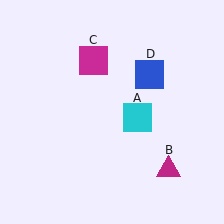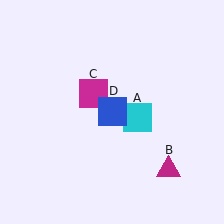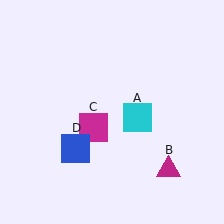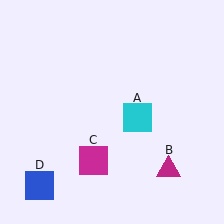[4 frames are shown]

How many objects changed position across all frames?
2 objects changed position: magenta square (object C), blue square (object D).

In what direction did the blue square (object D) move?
The blue square (object D) moved down and to the left.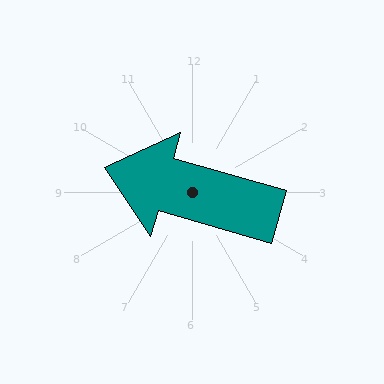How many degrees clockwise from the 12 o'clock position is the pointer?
Approximately 286 degrees.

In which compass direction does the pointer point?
West.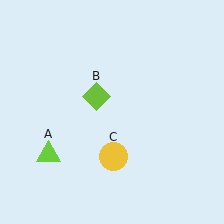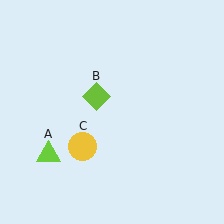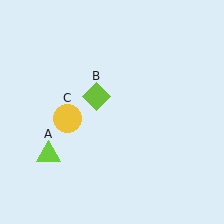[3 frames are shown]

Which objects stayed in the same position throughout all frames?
Lime triangle (object A) and lime diamond (object B) remained stationary.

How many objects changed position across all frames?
1 object changed position: yellow circle (object C).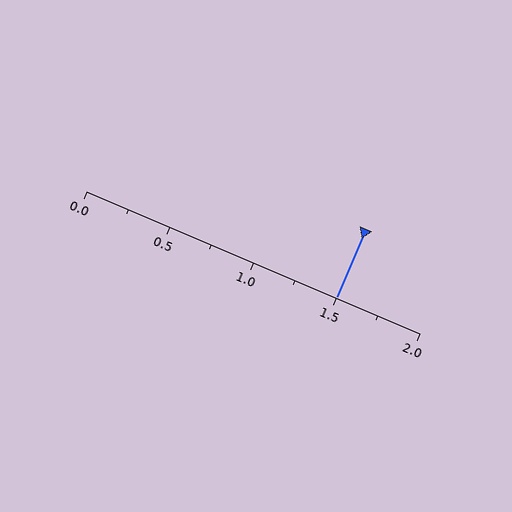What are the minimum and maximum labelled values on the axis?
The axis runs from 0.0 to 2.0.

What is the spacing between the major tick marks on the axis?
The major ticks are spaced 0.5 apart.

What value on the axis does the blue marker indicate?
The marker indicates approximately 1.5.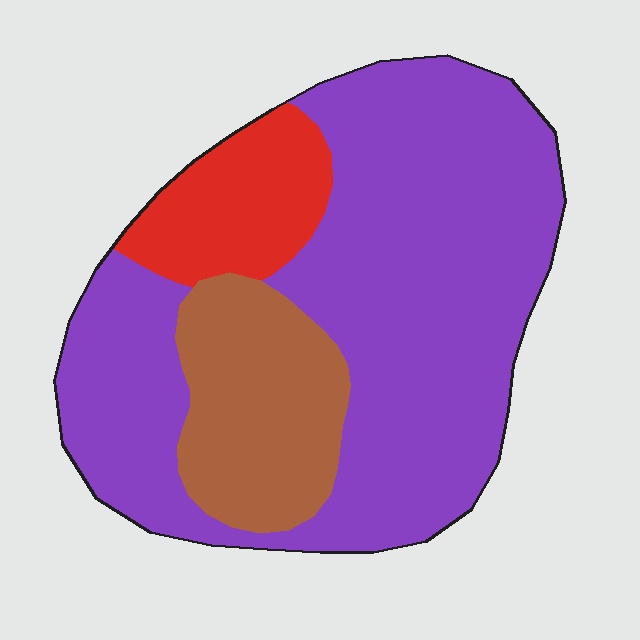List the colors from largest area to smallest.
From largest to smallest: purple, brown, red.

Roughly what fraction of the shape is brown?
Brown takes up about one fifth (1/5) of the shape.